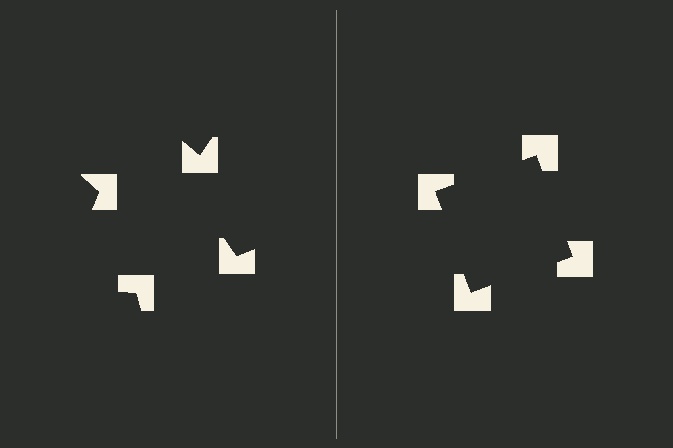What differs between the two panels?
The notched squares are positioned identically on both sides; only the wedge orientations differ. On the right they align to a square; on the left they are misaligned.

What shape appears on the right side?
An illusory square.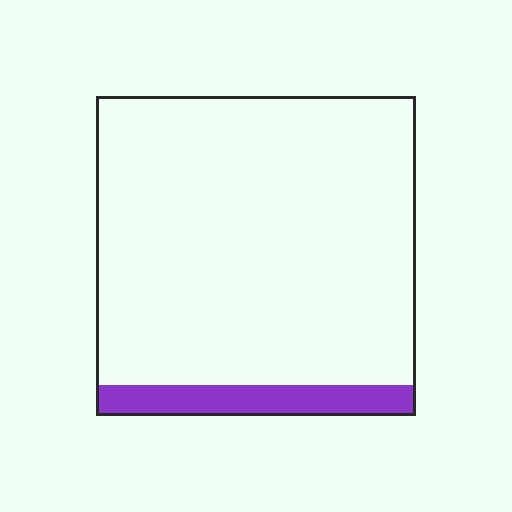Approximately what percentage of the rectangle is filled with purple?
Approximately 10%.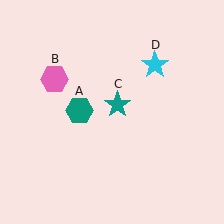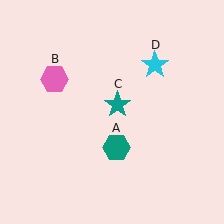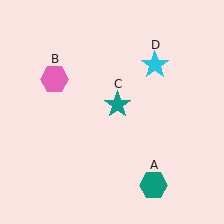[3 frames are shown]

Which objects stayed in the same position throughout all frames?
Pink hexagon (object B) and teal star (object C) and cyan star (object D) remained stationary.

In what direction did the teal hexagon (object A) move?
The teal hexagon (object A) moved down and to the right.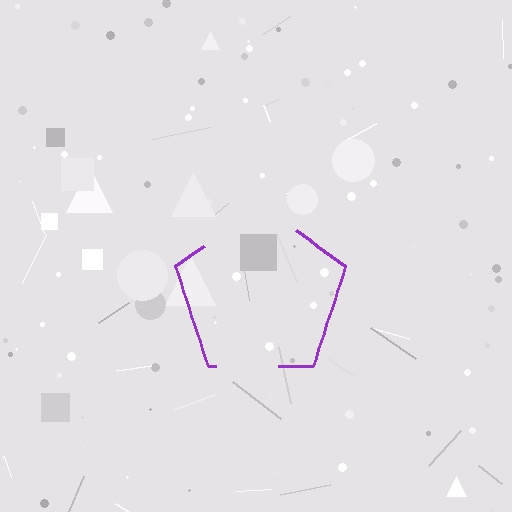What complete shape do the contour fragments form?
The contour fragments form a pentagon.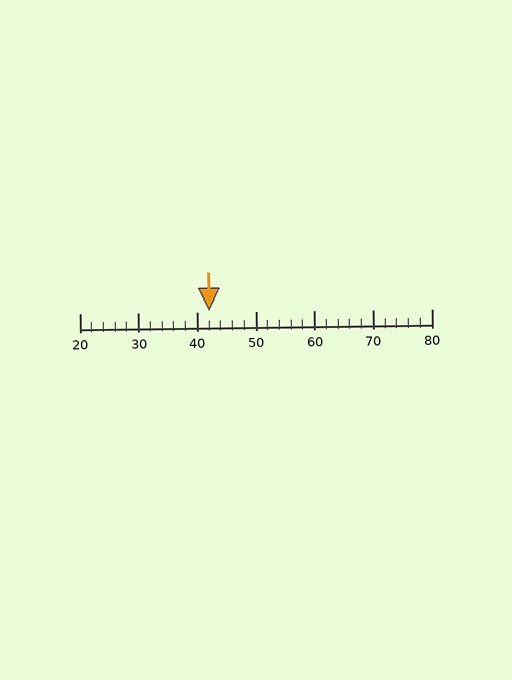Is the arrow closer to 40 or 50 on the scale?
The arrow is closer to 40.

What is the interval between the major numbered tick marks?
The major tick marks are spaced 10 units apart.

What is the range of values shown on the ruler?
The ruler shows values from 20 to 80.